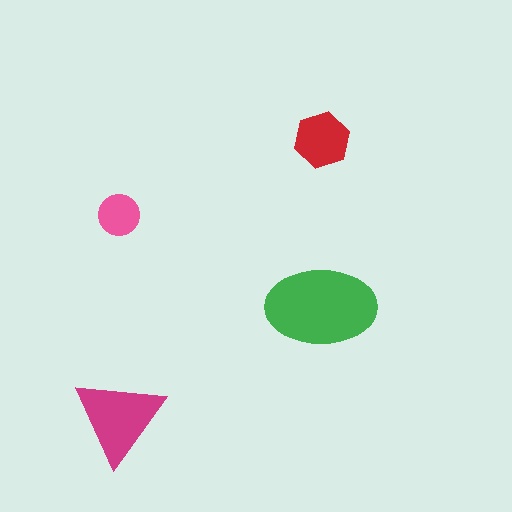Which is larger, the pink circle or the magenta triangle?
The magenta triangle.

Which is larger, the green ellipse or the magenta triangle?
The green ellipse.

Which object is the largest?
The green ellipse.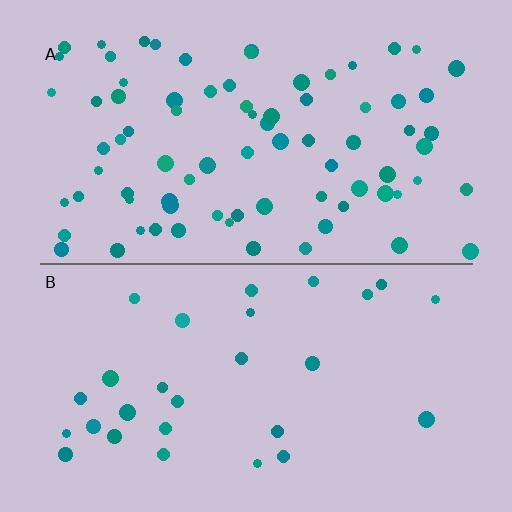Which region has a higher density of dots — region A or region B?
A (the top).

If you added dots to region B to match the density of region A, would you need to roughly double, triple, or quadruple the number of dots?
Approximately triple.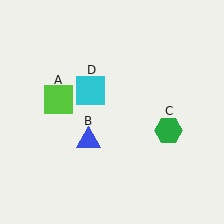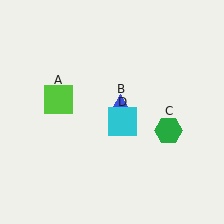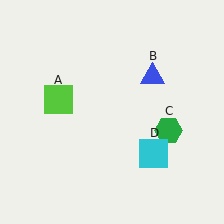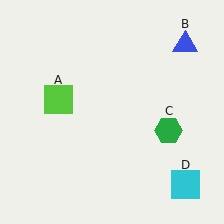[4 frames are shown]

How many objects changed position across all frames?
2 objects changed position: blue triangle (object B), cyan square (object D).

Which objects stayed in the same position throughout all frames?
Lime square (object A) and green hexagon (object C) remained stationary.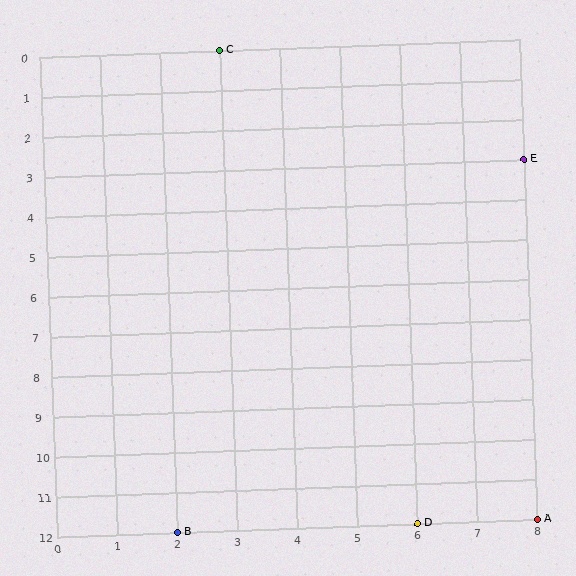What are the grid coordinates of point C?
Point C is at grid coordinates (3, 0).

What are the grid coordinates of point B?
Point B is at grid coordinates (2, 12).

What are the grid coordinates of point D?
Point D is at grid coordinates (6, 12).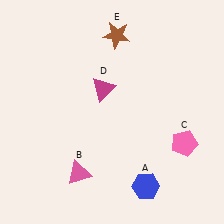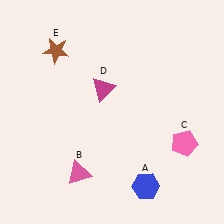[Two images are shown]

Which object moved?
The brown star (E) moved left.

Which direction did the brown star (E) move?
The brown star (E) moved left.